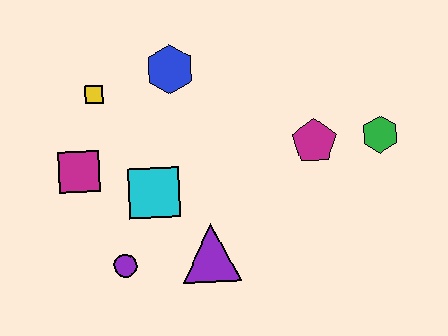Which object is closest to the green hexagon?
The magenta pentagon is closest to the green hexagon.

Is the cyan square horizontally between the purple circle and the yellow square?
No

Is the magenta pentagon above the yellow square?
No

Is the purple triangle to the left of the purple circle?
No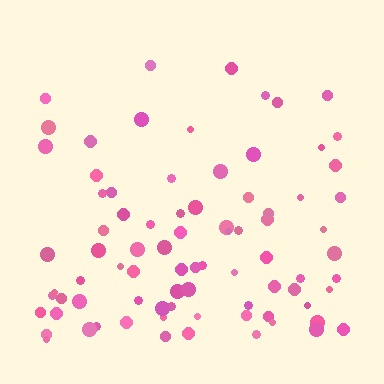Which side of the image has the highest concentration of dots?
The bottom.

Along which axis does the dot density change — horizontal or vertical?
Vertical.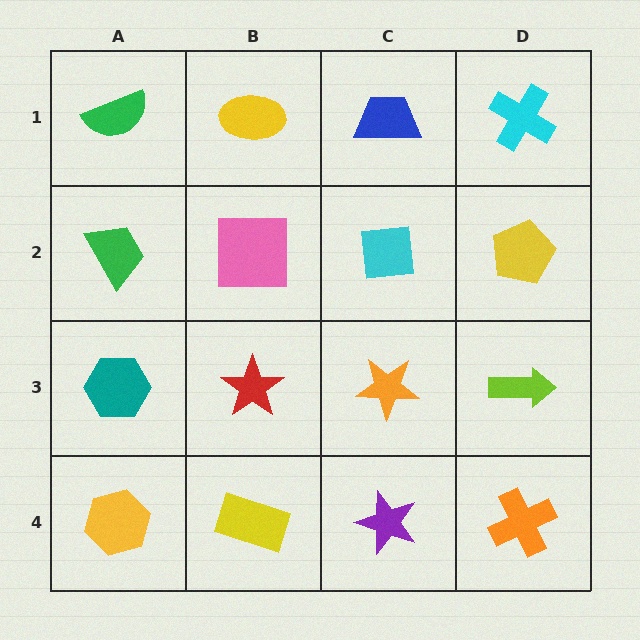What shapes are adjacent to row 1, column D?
A yellow pentagon (row 2, column D), a blue trapezoid (row 1, column C).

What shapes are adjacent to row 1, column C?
A cyan square (row 2, column C), a yellow ellipse (row 1, column B), a cyan cross (row 1, column D).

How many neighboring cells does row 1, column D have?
2.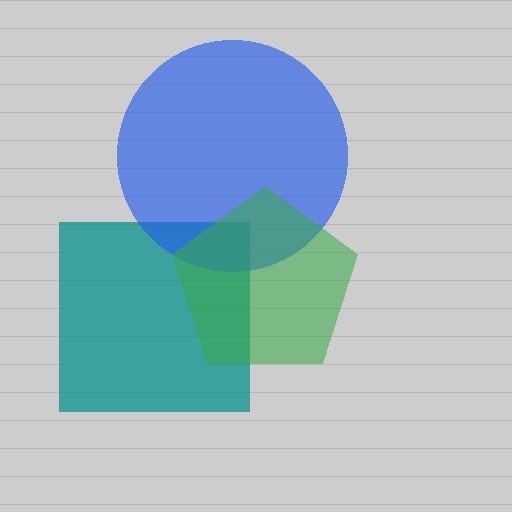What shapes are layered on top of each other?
The layered shapes are: a teal square, a blue circle, a green pentagon.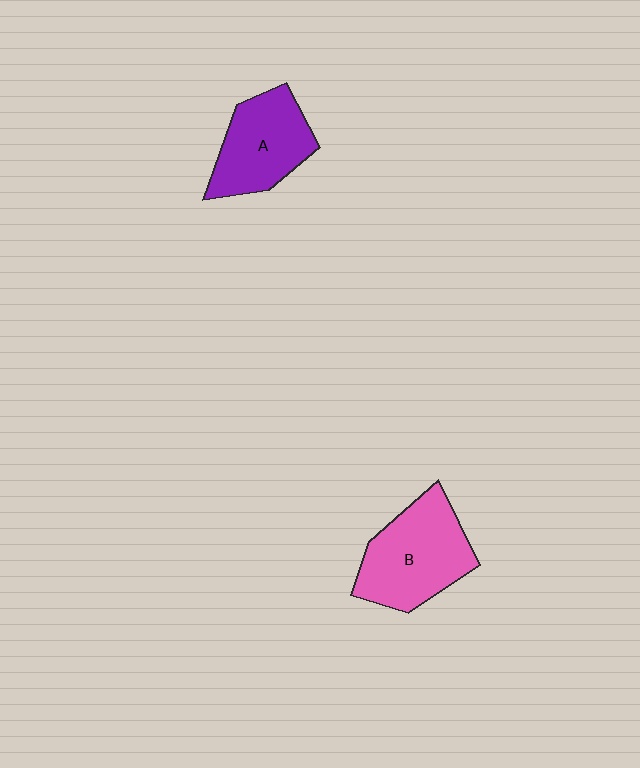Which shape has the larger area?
Shape B (pink).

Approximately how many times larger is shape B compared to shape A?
Approximately 1.2 times.